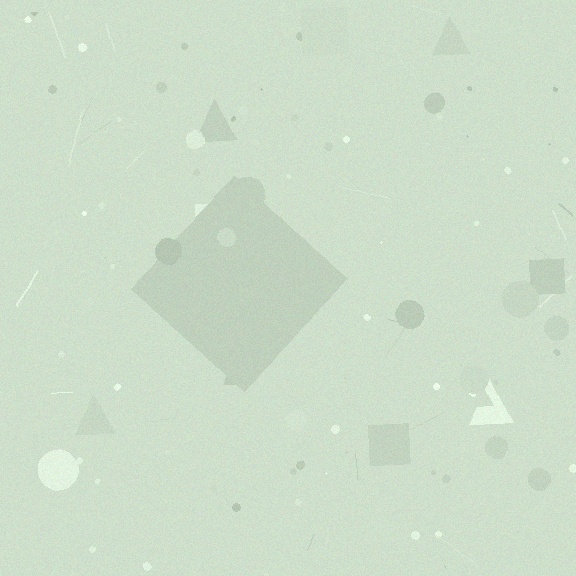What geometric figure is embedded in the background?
A diamond is embedded in the background.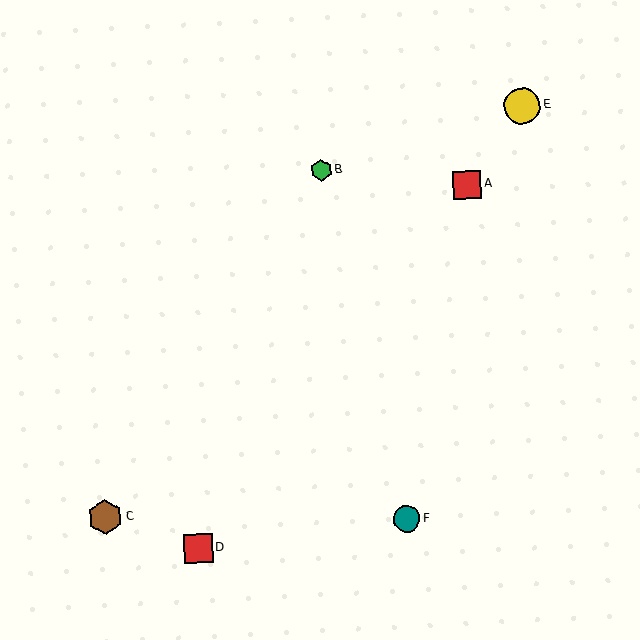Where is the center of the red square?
The center of the red square is at (467, 185).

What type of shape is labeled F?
Shape F is a teal circle.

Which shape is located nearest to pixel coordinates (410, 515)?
The teal circle (labeled F) at (407, 519) is nearest to that location.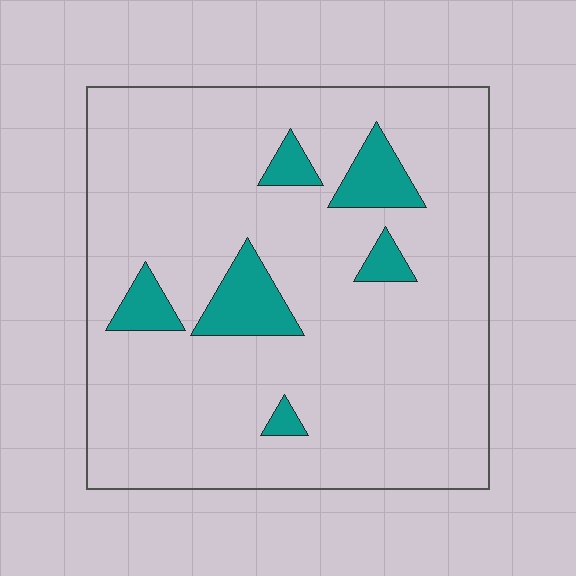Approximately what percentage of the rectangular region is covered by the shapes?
Approximately 10%.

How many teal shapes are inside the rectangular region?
6.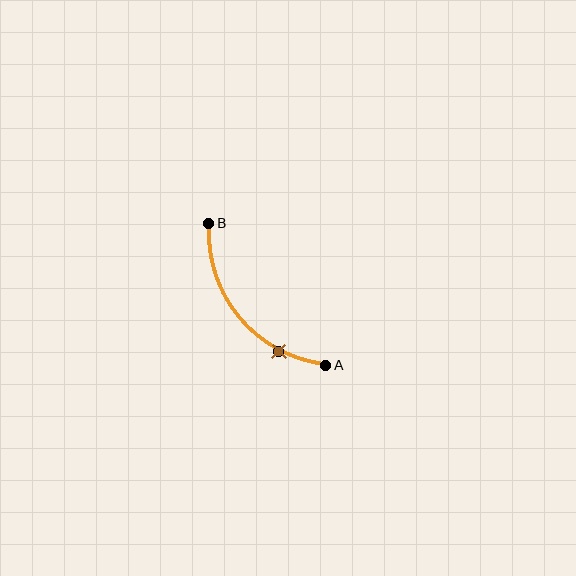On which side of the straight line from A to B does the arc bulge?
The arc bulges below and to the left of the straight line connecting A and B.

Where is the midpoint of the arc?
The arc midpoint is the point on the curve farthest from the straight line joining A and B. It sits below and to the left of that line.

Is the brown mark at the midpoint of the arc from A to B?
No. The brown mark lies on the arc but is closer to endpoint A. The arc midpoint would be at the point on the curve equidistant along the arc from both A and B.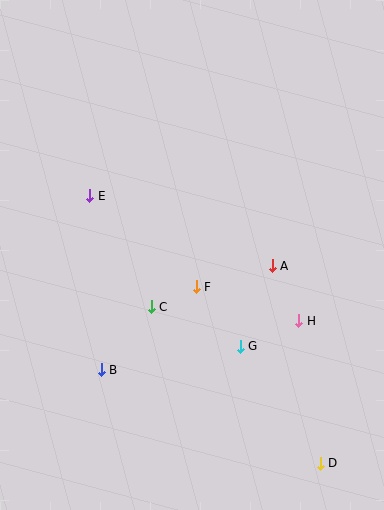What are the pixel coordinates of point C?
Point C is at (151, 307).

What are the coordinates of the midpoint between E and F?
The midpoint between E and F is at (143, 241).